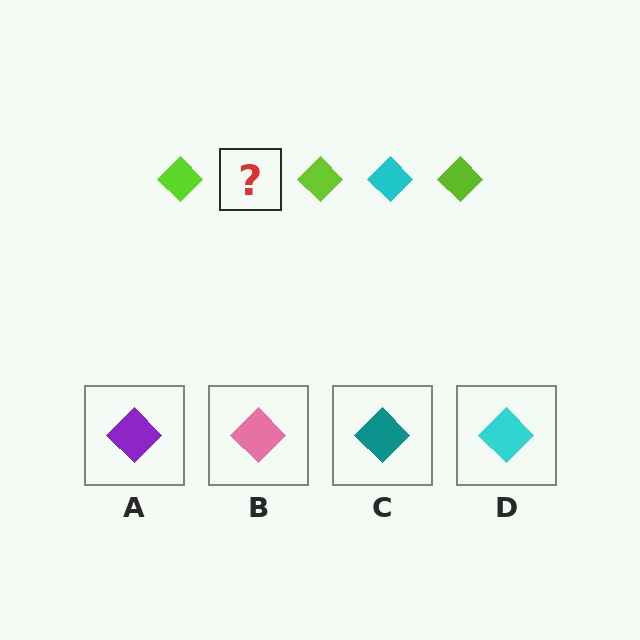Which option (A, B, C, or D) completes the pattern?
D.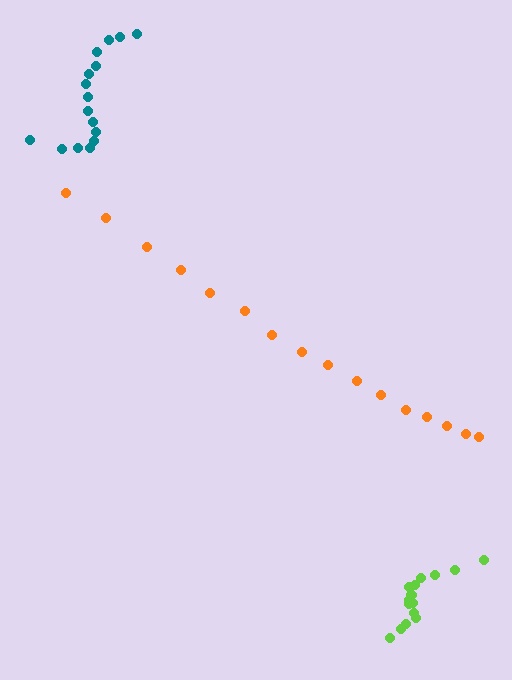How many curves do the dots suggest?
There are 3 distinct paths.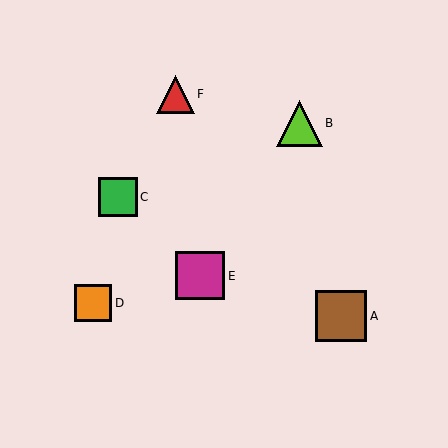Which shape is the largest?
The brown square (labeled A) is the largest.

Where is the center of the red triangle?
The center of the red triangle is at (175, 94).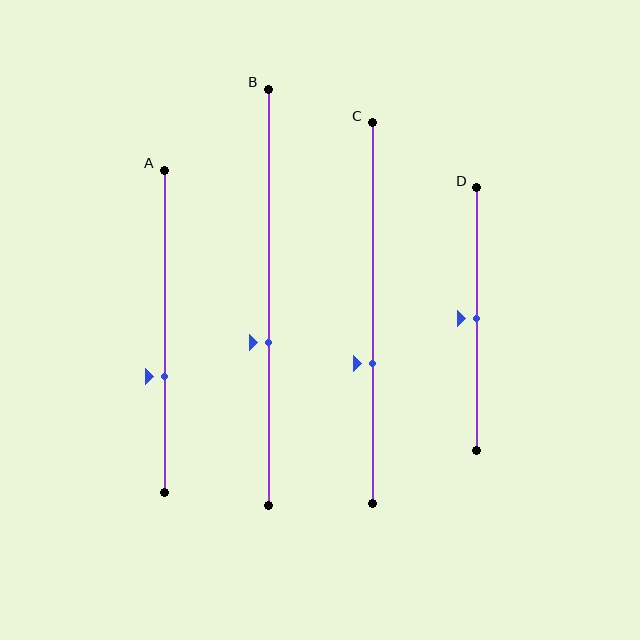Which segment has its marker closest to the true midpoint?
Segment D has its marker closest to the true midpoint.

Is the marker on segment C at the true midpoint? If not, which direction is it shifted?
No, the marker on segment C is shifted downward by about 13% of the segment length.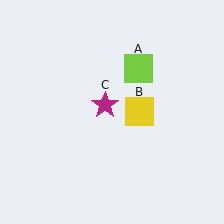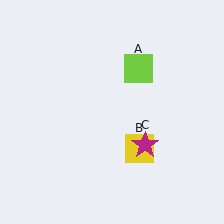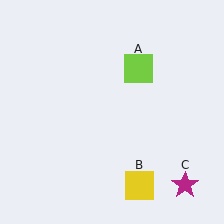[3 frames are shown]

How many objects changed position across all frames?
2 objects changed position: yellow square (object B), magenta star (object C).